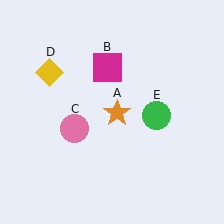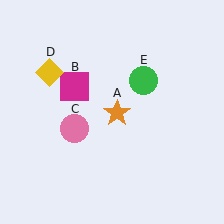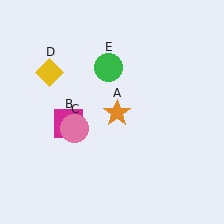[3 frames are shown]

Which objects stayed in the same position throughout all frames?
Orange star (object A) and pink circle (object C) and yellow diamond (object D) remained stationary.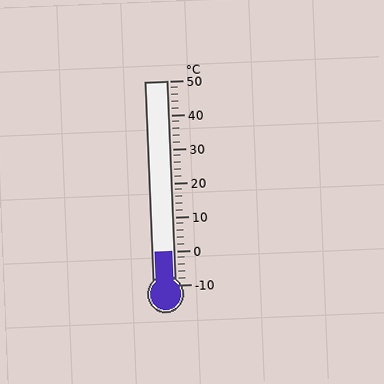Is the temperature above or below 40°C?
The temperature is below 40°C.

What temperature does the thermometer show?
The thermometer shows approximately 0°C.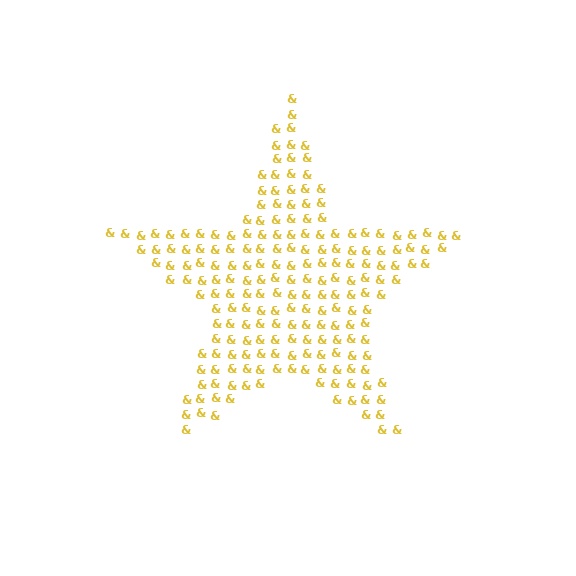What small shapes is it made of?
It is made of small ampersands.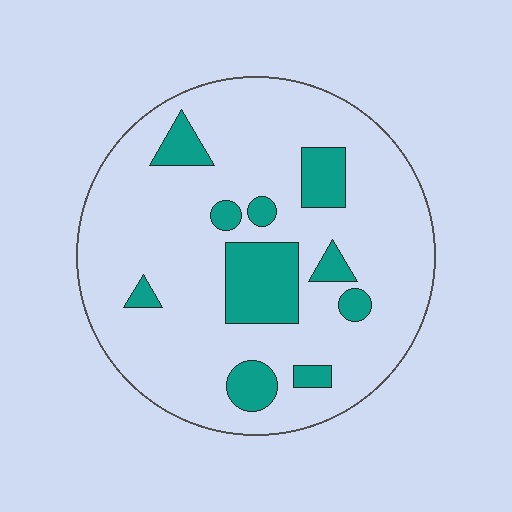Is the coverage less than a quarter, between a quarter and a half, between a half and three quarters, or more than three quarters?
Less than a quarter.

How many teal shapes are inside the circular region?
10.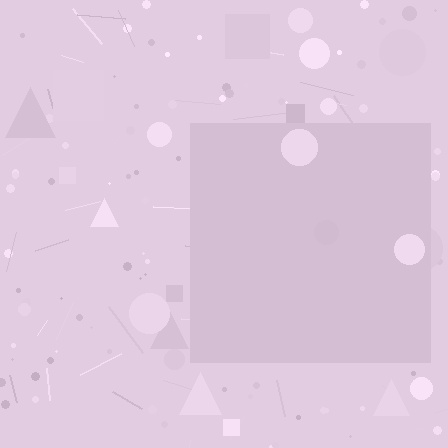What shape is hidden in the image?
A square is hidden in the image.